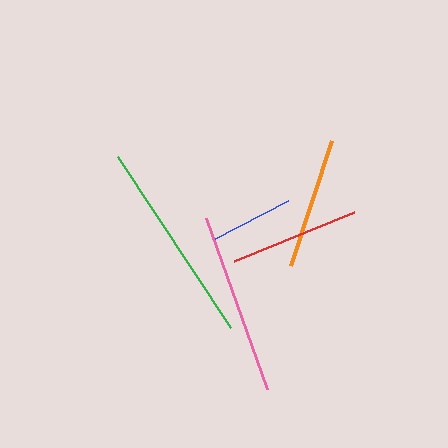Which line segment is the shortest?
The blue line is the shortest at approximately 84 pixels.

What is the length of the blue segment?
The blue segment is approximately 84 pixels long.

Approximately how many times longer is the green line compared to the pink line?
The green line is approximately 1.1 times the length of the pink line.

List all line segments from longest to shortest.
From longest to shortest: green, pink, orange, red, blue.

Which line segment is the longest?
The green line is the longest at approximately 204 pixels.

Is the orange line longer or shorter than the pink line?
The pink line is longer than the orange line.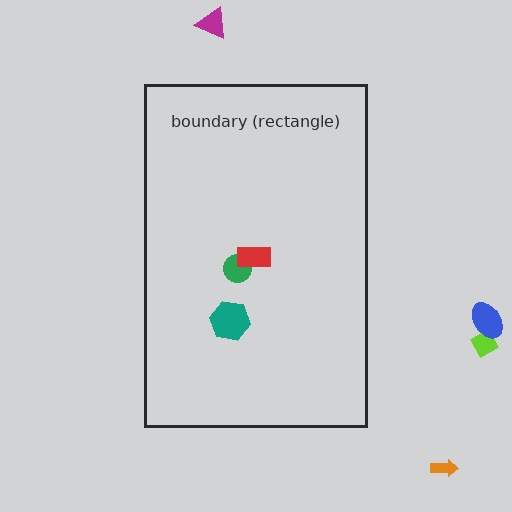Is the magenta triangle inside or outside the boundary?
Outside.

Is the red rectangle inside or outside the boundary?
Inside.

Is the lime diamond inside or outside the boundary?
Outside.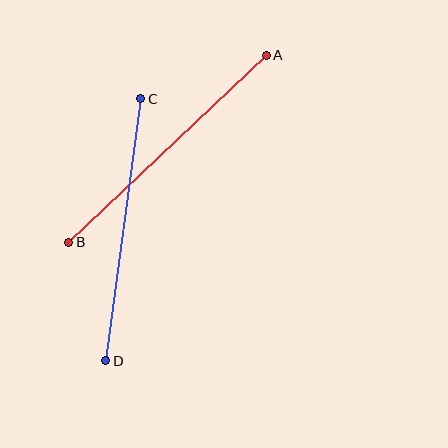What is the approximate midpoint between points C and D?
The midpoint is at approximately (123, 230) pixels.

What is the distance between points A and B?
The distance is approximately 272 pixels.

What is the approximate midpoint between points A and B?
The midpoint is at approximately (168, 149) pixels.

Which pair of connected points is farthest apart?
Points A and B are farthest apart.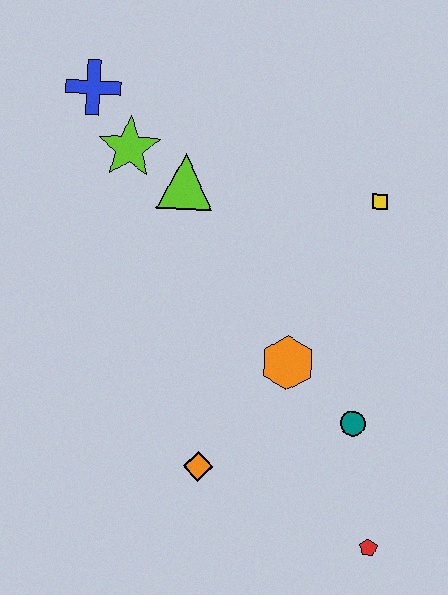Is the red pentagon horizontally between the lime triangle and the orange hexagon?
No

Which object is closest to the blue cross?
The lime star is closest to the blue cross.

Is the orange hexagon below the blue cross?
Yes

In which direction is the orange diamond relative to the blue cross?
The orange diamond is below the blue cross.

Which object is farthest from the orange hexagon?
The blue cross is farthest from the orange hexagon.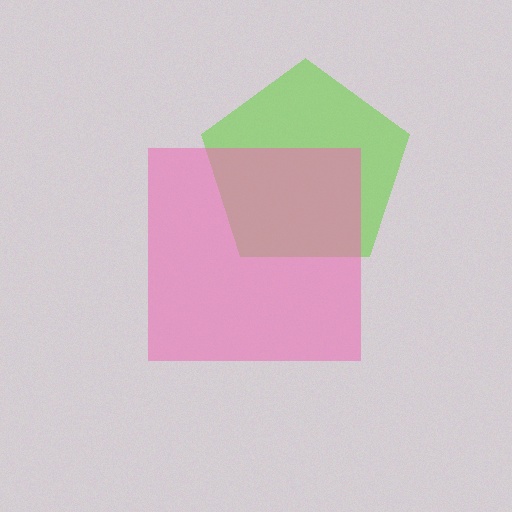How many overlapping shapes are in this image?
There are 2 overlapping shapes in the image.